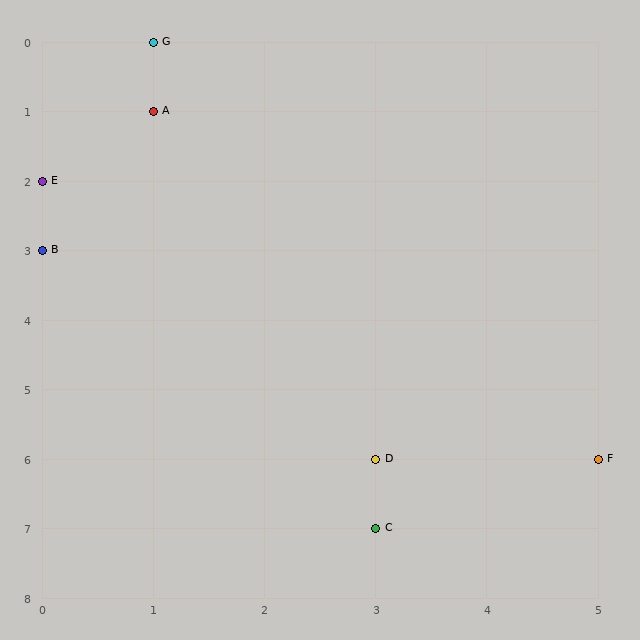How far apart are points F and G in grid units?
Points F and G are 4 columns and 6 rows apart (about 7.2 grid units diagonally).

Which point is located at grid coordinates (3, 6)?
Point D is at (3, 6).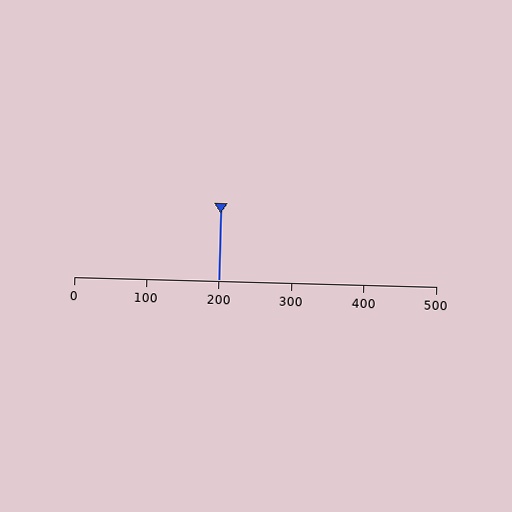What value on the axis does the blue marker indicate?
The marker indicates approximately 200.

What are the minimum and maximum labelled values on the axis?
The axis runs from 0 to 500.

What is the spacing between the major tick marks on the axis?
The major ticks are spaced 100 apart.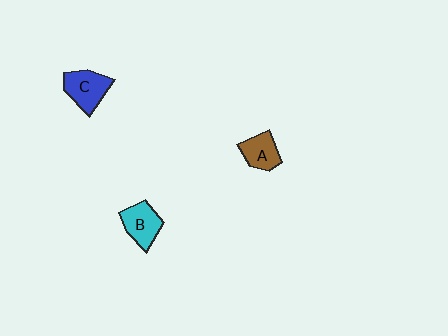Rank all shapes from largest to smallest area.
From largest to smallest: C (blue), B (cyan), A (brown).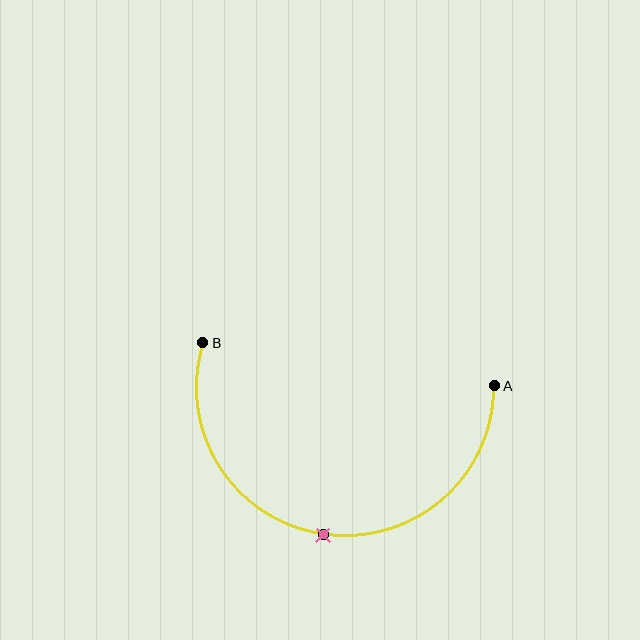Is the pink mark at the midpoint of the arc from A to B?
Yes. The pink mark lies on the arc at equal arc-length from both A and B — it is the arc midpoint.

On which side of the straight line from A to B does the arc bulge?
The arc bulges below the straight line connecting A and B.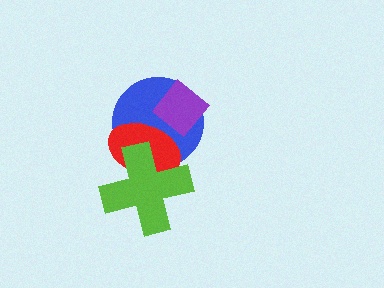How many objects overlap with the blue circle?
3 objects overlap with the blue circle.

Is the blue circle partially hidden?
Yes, it is partially covered by another shape.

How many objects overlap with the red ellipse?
3 objects overlap with the red ellipse.